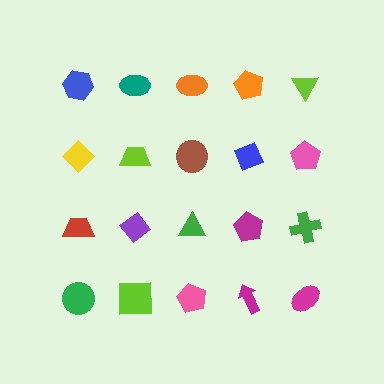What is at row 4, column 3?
A pink pentagon.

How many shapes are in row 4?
5 shapes.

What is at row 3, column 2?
A purple diamond.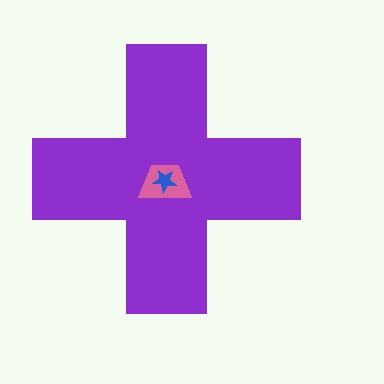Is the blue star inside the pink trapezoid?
Yes.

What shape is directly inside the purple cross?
The pink trapezoid.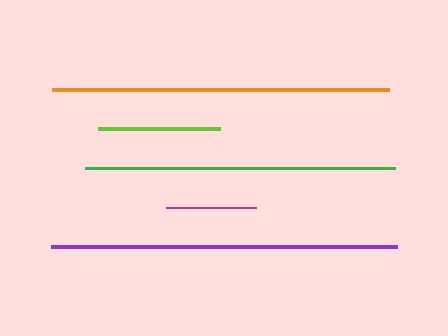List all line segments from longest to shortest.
From longest to shortest: purple, orange, green, lime, magenta.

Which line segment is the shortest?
The magenta line is the shortest at approximately 89 pixels.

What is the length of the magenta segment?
The magenta segment is approximately 89 pixels long.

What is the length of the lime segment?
The lime segment is approximately 121 pixels long.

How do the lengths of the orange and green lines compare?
The orange and green lines are approximately the same length.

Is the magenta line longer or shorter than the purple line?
The purple line is longer than the magenta line.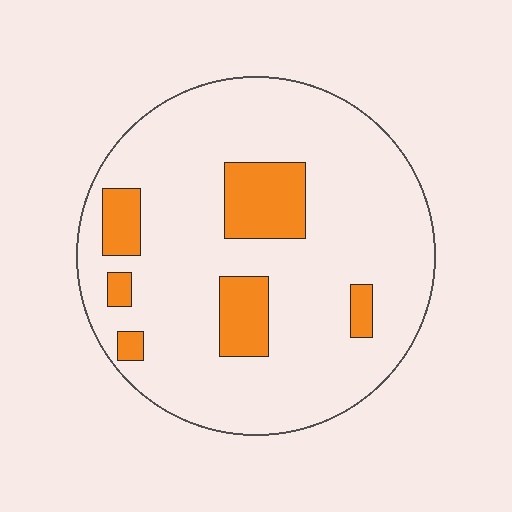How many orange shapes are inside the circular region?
6.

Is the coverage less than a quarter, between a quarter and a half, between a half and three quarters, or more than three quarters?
Less than a quarter.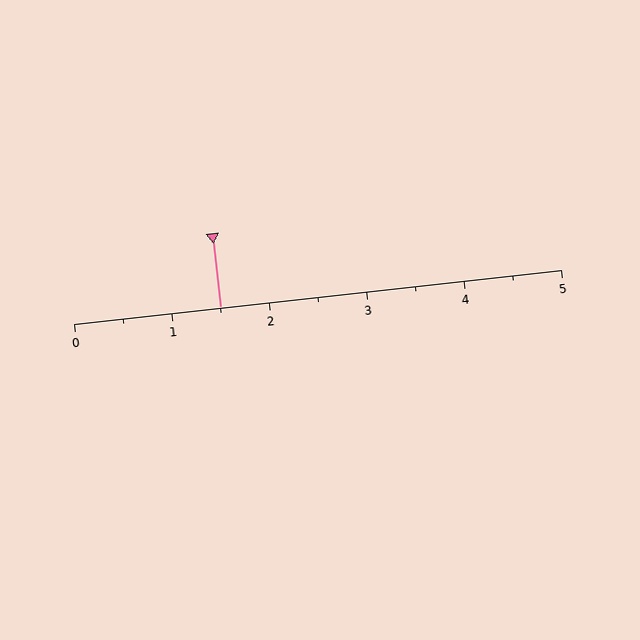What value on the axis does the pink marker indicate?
The marker indicates approximately 1.5.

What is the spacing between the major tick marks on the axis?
The major ticks are spaced 1 apart.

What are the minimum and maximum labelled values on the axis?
The axis runs from 0 to 5.